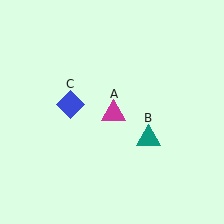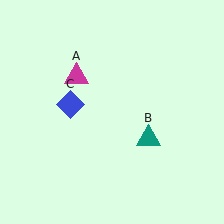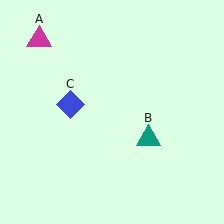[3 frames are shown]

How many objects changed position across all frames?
1 object changed position: magenta triangle (object A).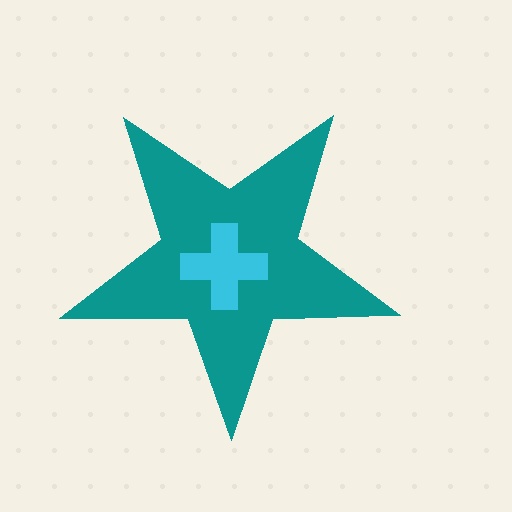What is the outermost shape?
The teal star.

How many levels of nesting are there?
2.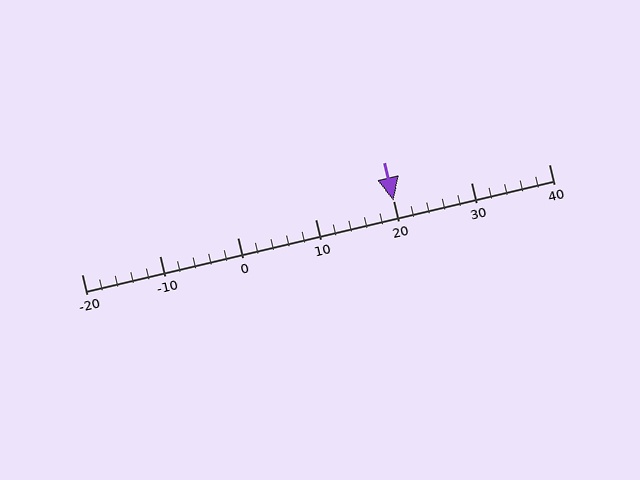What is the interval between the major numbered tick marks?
The major tick marks are spaced 10 units apart.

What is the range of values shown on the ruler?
The ruler shows values from -20 to 40.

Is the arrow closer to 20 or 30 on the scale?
The arrow is closer to 20.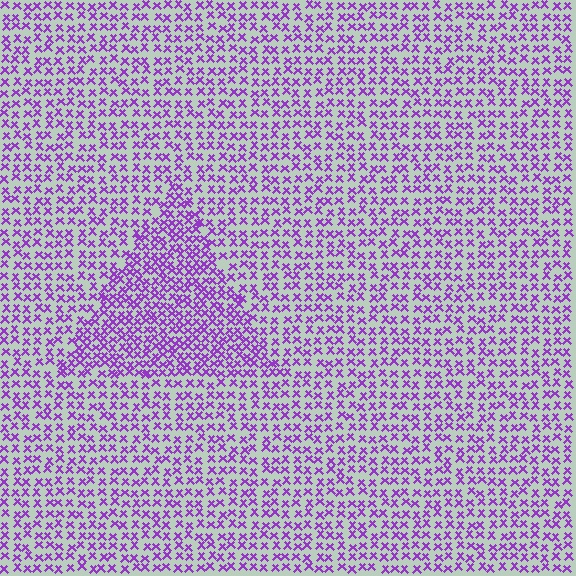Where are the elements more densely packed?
The elements are more densely packed inside the triangle boundary.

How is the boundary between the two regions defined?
The boundary is defined by a change in element density (approximately 1.7x ratio). All elements are the same color, size, and shape.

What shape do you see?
I see a triangle.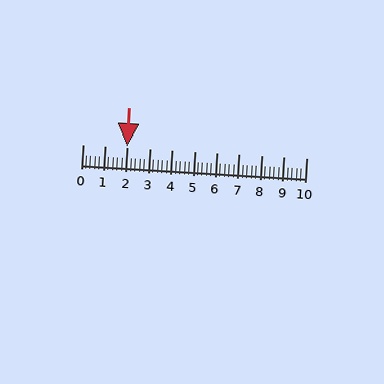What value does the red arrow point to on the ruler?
The red arrow points to approximately 2.0.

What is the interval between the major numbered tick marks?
The major tick marks are spaced 1 units apart.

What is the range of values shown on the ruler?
The ruler shows values from 0 to 10.